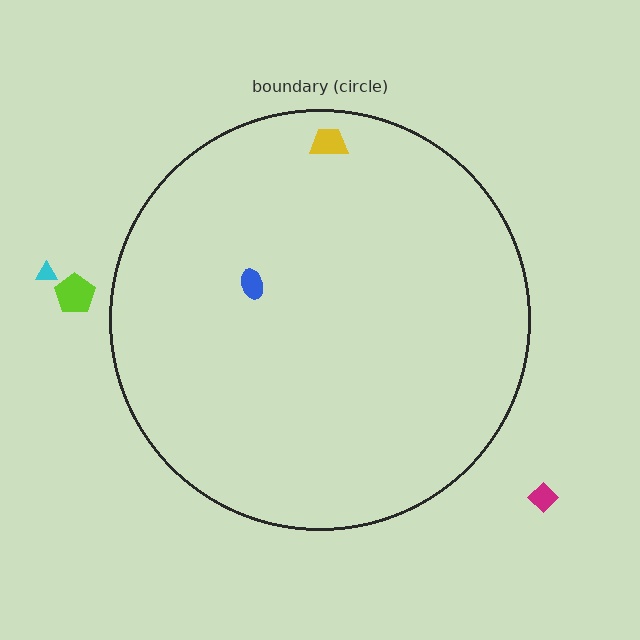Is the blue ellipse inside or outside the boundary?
Inside.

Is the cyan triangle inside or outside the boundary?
Outside.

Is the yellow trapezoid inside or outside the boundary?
Inside.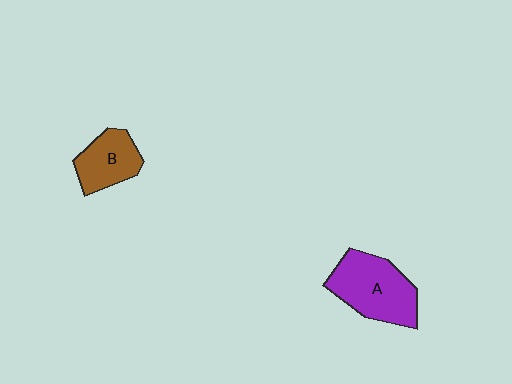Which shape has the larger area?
Shape A (purple).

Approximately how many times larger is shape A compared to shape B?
Approximately 1.5 times.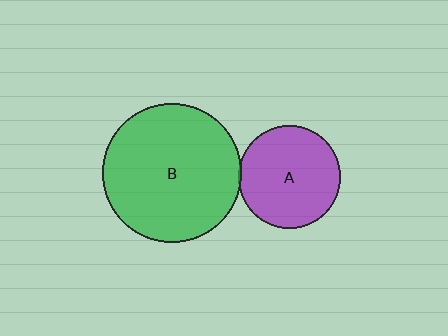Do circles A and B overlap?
Yes.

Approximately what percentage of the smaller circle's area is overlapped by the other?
Approximately 5%.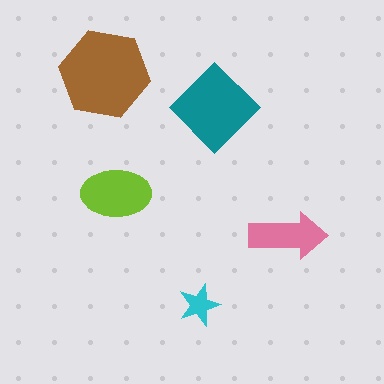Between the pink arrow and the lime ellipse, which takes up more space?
The lime ellipse.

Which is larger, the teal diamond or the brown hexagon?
The brown hexagon.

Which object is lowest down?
The cyan star is bottommost.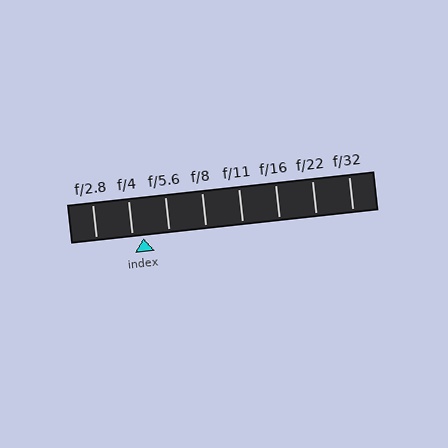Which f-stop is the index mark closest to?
The index mark is closest to f/4.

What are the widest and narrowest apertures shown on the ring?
The widest aperture shown is f/2.8 and the narrowest is f/32.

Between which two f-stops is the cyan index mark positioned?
The index mark is between f/4 and f/5.6.